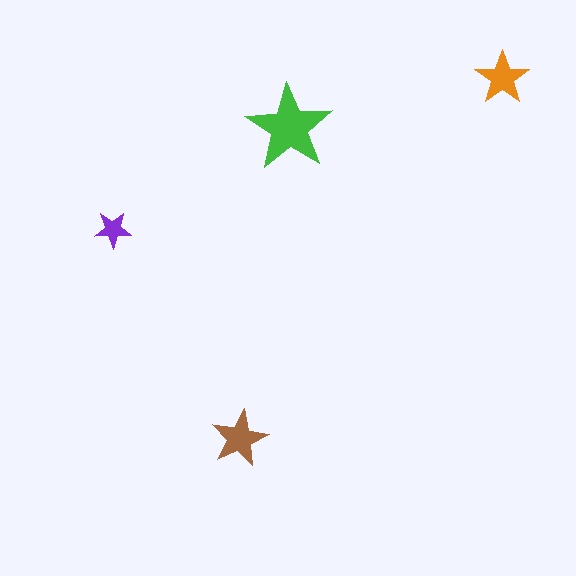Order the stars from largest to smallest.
the green one, the brown one, the orange one, the purple one.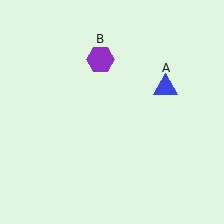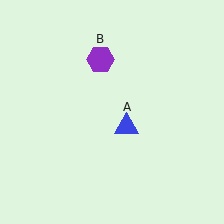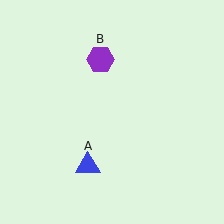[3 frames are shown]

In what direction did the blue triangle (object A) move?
The blue triangle (object A) moved down and to the left.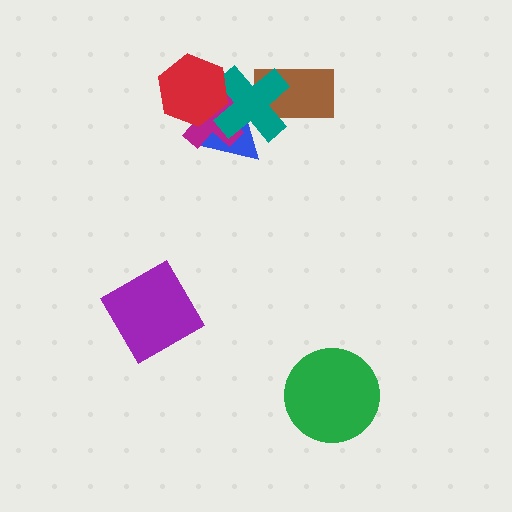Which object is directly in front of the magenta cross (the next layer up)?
The teal cross is directly in front of the magenta cross.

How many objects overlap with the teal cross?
4 objects overlap with the teal cross.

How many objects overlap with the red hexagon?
3 objects overlap with the red hexagon.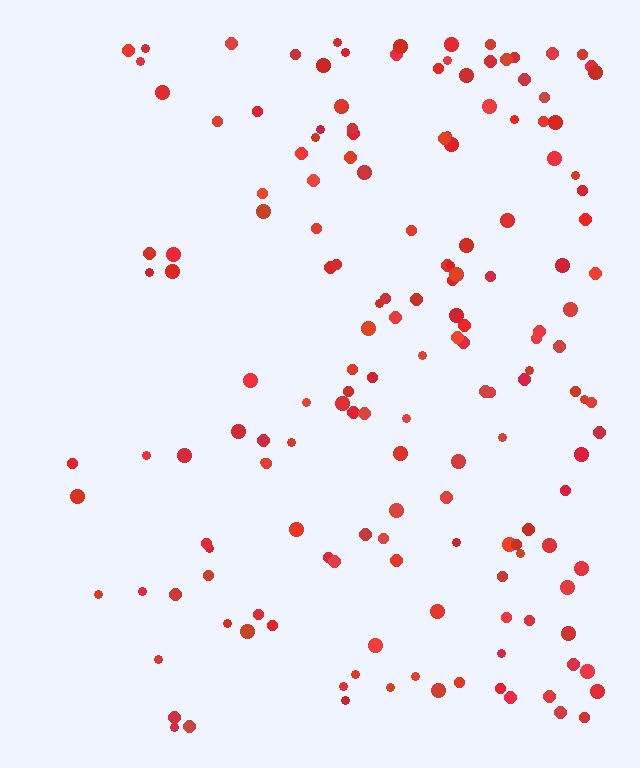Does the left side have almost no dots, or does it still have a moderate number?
Still a moderate number, just noticeably fewer than the right.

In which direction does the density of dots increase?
From left to right, with the right side densest.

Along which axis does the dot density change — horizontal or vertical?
Horizontal.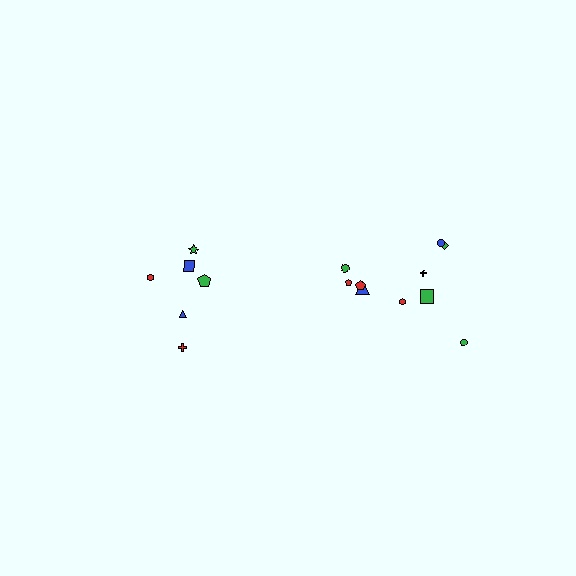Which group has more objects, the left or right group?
The right group.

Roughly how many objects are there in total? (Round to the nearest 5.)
Roughly 15 objects in total.